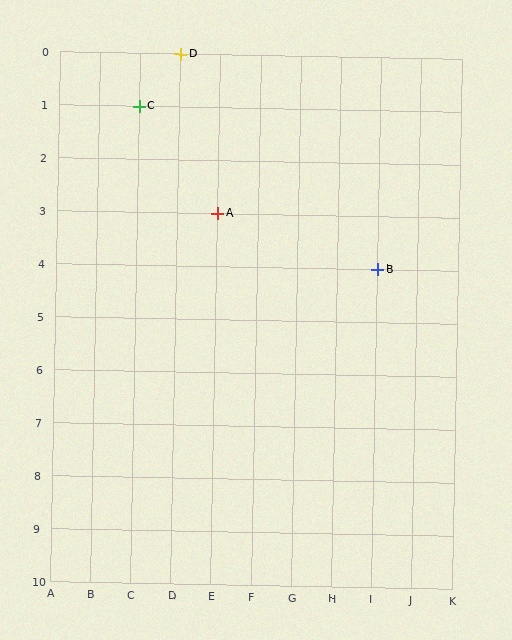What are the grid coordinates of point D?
Point D is at grid coordinates (D, 0).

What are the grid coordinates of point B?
Point B is at grid coordinates (I, 4).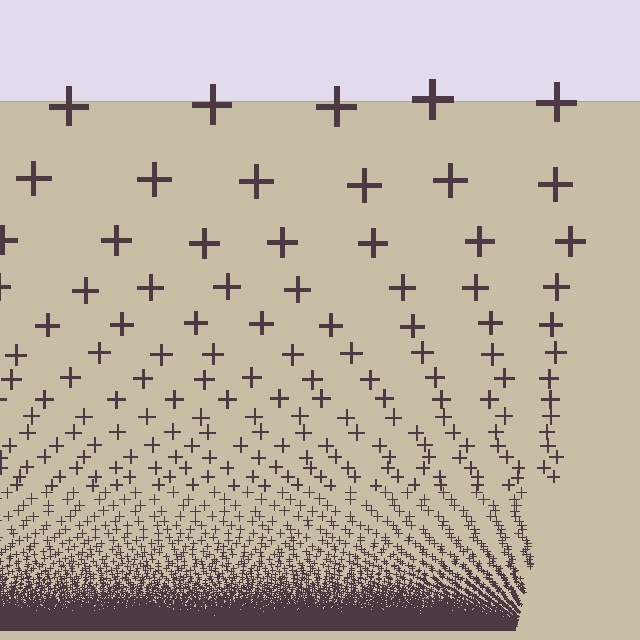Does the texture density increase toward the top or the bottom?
Density increases toward the bottom.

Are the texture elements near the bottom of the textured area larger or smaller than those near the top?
Smaller. The gradient is inverted — elements near the bottom are smaller and denser.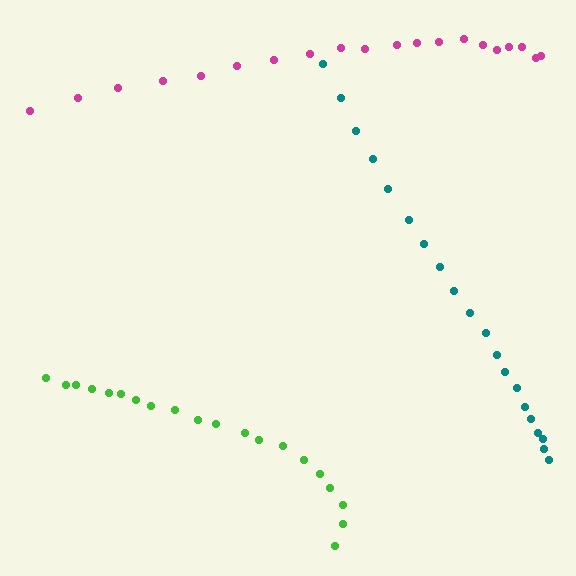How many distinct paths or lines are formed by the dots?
There are 3 distinct paths.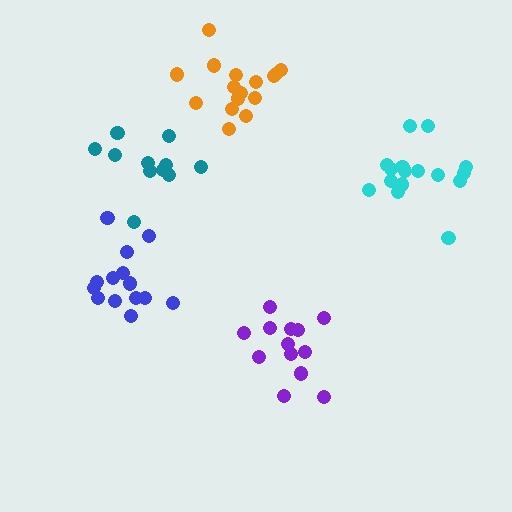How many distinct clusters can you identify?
There are 5 distinct clusters.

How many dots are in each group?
Group 1: 17 dots, Group 2: 14 dots, Group 3: 13 dots, Group 4: 17 dots, Group 5: 11 dots (72 total).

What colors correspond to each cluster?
The clusters are colored: orange, blue, purple, cyan, teal.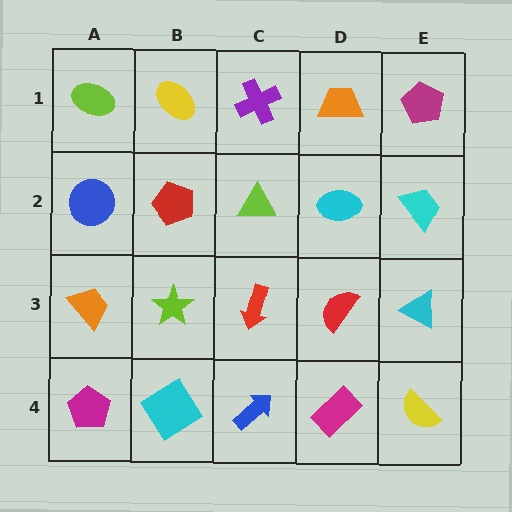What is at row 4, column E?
A yellow semicircle.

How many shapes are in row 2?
5 shapes.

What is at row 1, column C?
A purple cross.